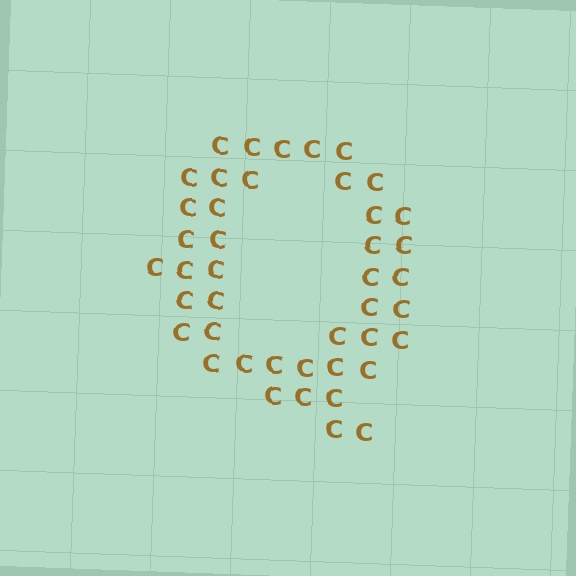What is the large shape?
The large shape is the letter Q.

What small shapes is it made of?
It is made of small letter C's.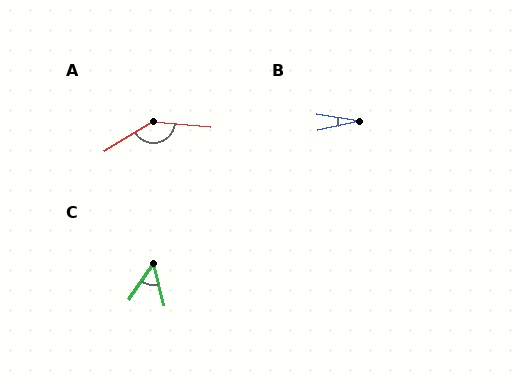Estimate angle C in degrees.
Approximately 48 degrees.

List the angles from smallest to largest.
B (22°), C (48°), A (143°).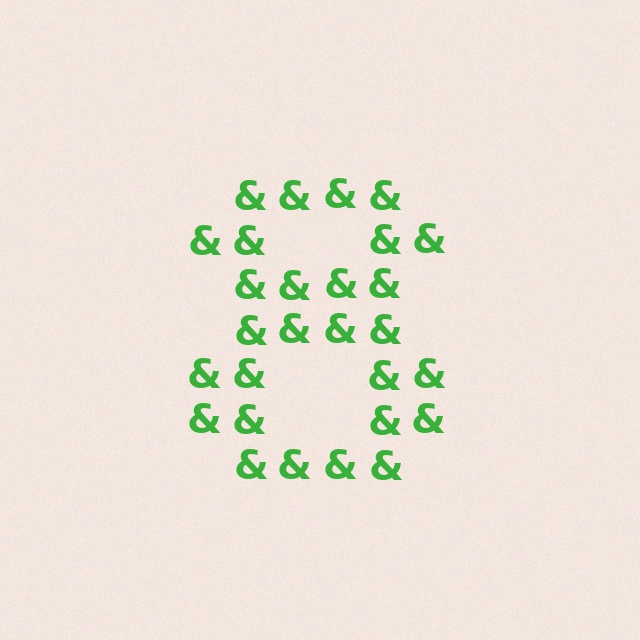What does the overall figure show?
The overall figure shows the digit 8.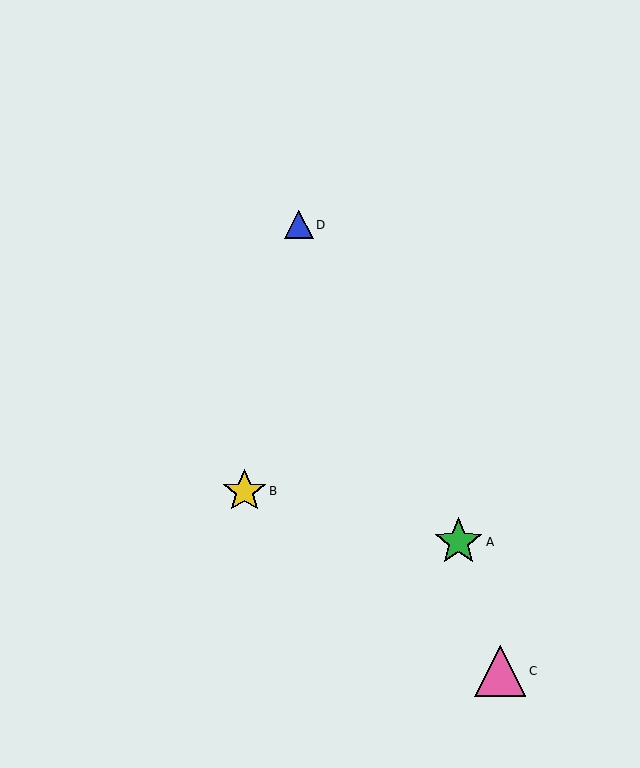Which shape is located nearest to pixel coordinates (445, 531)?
The green star (labeled A) at (458, 542) is nearest to that location.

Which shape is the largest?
The pink triangle (labeled C) is the largest.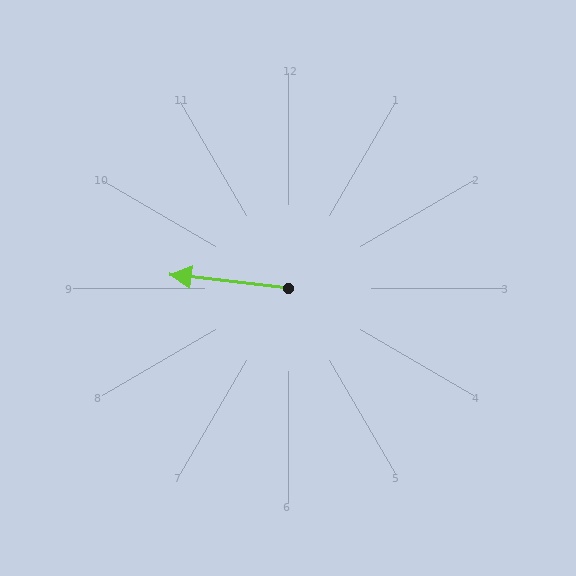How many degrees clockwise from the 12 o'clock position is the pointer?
Approximately 276 degrees.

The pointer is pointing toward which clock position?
Roughly 9 o'clock.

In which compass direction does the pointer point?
West.